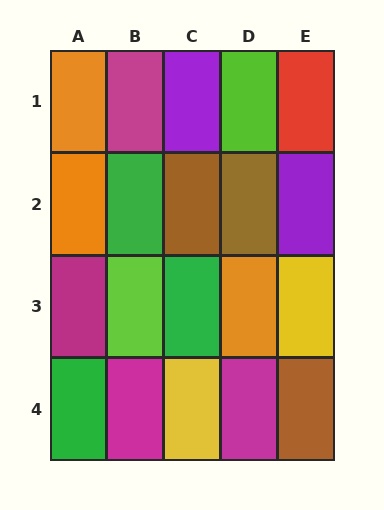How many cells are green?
3 cells are green.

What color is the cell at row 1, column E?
Red.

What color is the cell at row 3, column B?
Lime.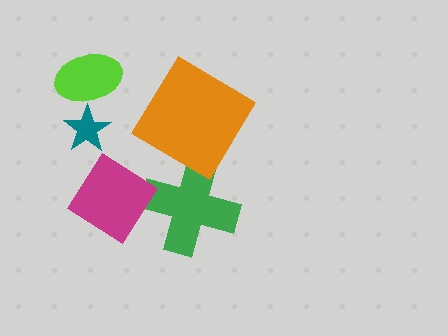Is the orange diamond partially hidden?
No, no other shape covers it.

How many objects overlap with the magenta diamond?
1 object overlaps with the magenta diamond.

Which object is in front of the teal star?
The lime ellipse is in front of the teal star.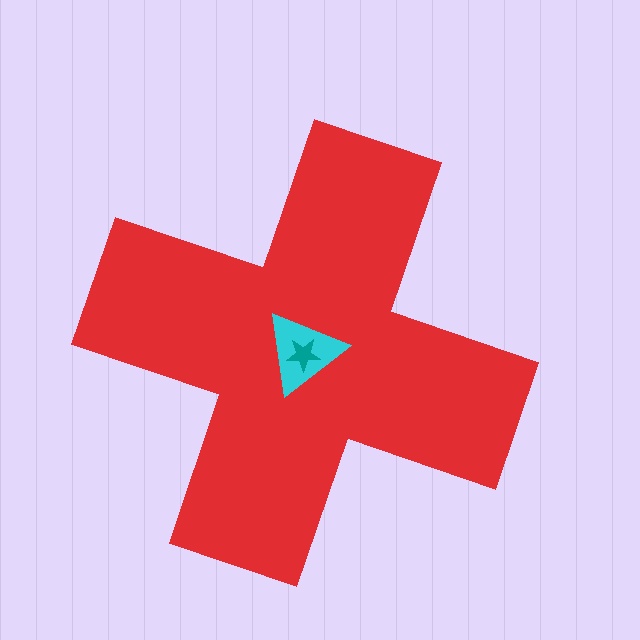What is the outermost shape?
The red cross.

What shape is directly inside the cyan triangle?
The teal star.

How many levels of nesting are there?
3.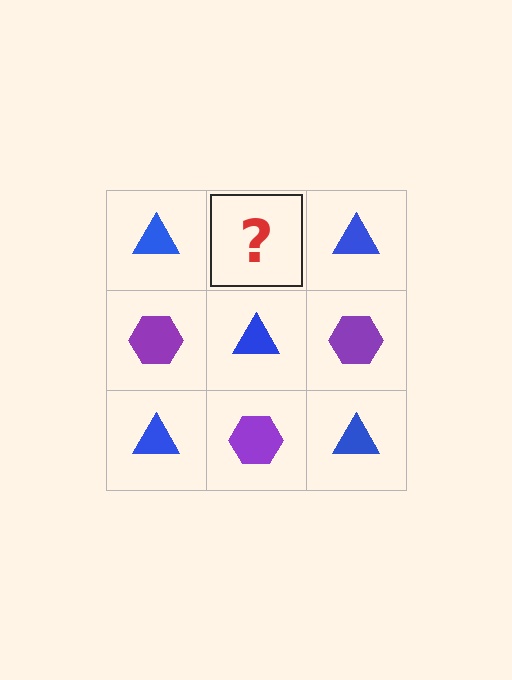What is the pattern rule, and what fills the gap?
The rule is that it alternates blue triangle and purple hexagon in a checkerboard pattern. The gap should be filled with a purple hexagon.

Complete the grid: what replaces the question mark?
The question mark should be replaced with a purple hexagon.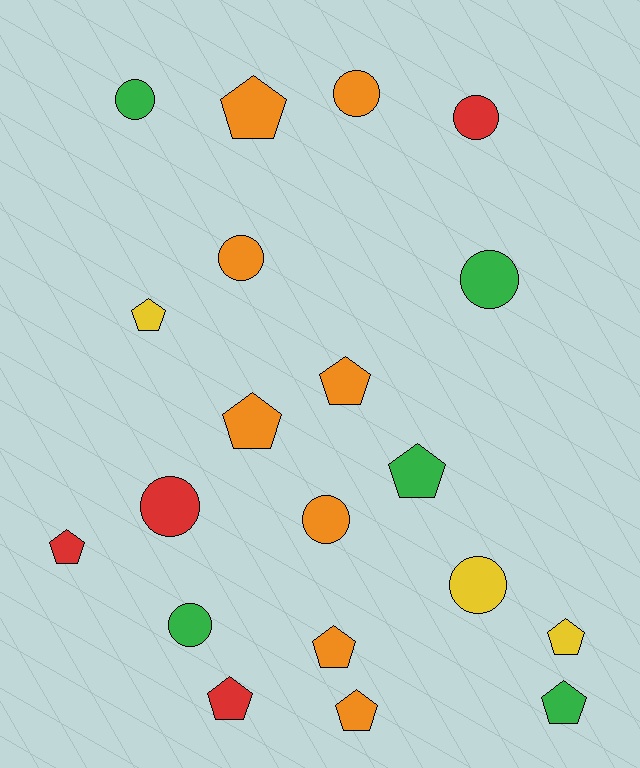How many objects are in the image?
There are 20 objects.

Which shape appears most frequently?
Pentagon, with 11 objects.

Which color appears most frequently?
Orange, with 8 objects.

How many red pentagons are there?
There are 2 red pentagons.